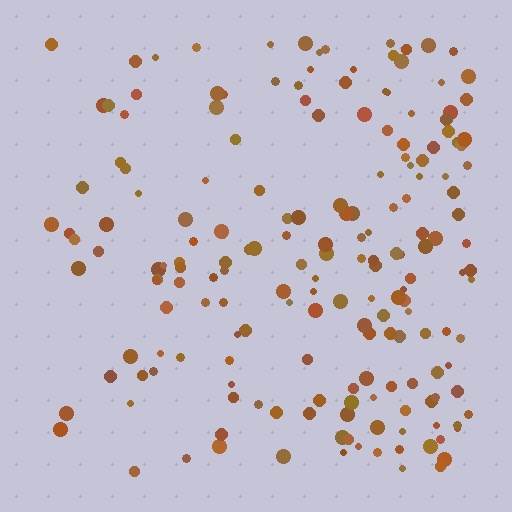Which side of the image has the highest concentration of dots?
The right.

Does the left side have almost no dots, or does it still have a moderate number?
Still a moderate number, just noticeably fewer than the right.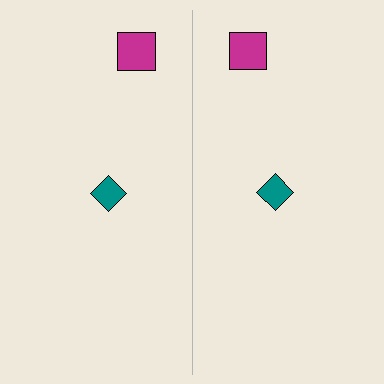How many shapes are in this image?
There are 4 shapes in this image.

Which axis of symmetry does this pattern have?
The pattern has a vertical axis of symmetry running through the center of the image.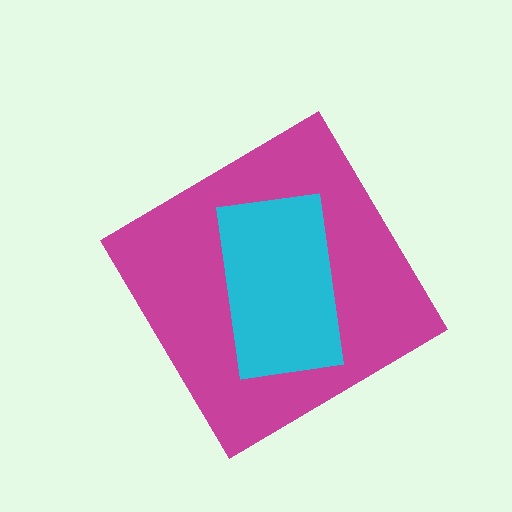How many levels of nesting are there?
2.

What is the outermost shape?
The magenta diamond.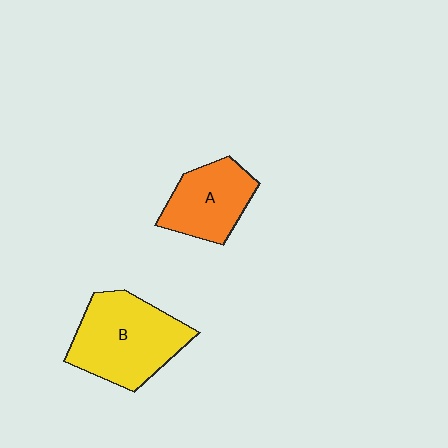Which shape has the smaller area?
Shape A (orange).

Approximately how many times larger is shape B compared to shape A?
Approximately 1.5 times.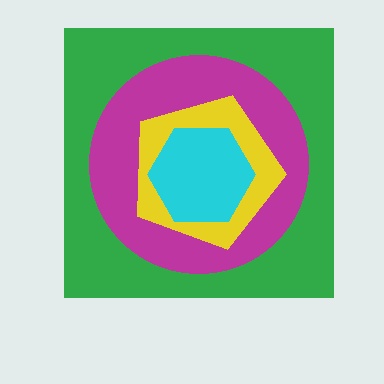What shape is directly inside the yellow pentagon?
The cyan hexagon.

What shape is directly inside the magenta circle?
The yellow pentagon.